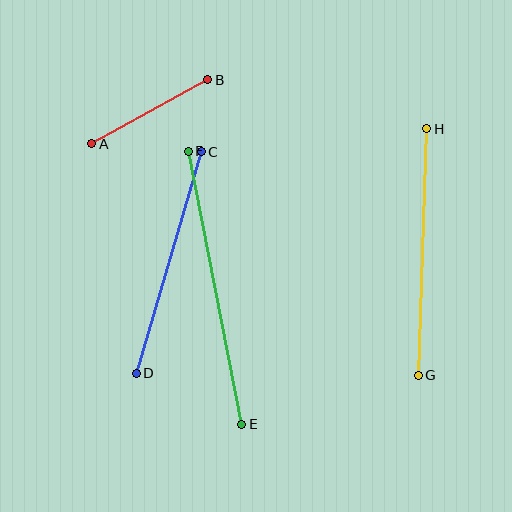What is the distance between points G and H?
The distance is approximately 247 pixels.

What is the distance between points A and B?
The distance is approximately 132 pixels.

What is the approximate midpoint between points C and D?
The midpoint is at approximately (169, 263) pixels.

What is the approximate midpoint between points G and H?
The midpoint is at approximately (423, 252) pixels.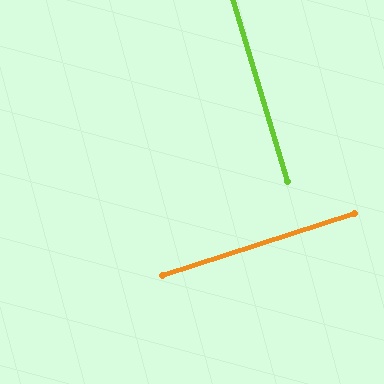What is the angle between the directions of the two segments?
Approximately 89 degrees.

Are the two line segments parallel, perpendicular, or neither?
Perpendicular — they meet at approximately 89°.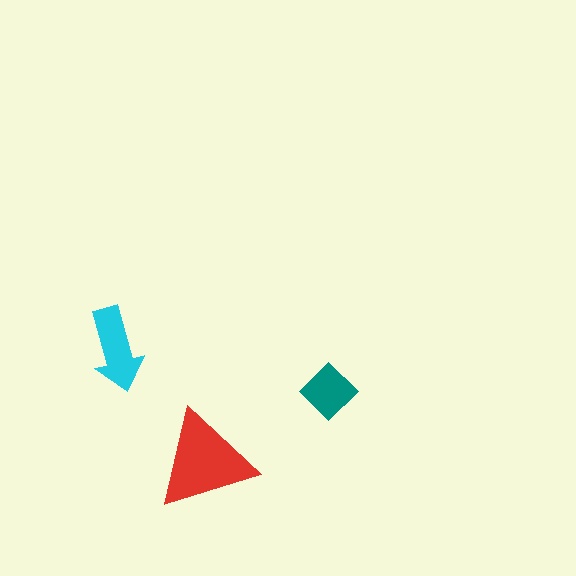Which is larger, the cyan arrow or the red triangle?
The red triangle.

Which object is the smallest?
The teal diamond.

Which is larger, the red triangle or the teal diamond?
The red triangle.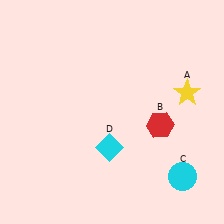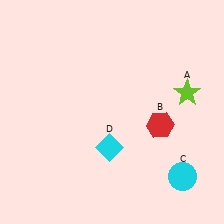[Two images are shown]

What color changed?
The star (A) changed from yellow in Image 1 to lime in Image 2.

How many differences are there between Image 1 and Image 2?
There is 1 difference between the two images.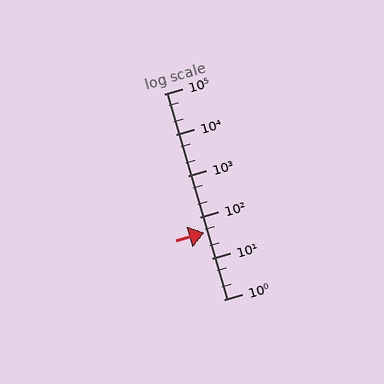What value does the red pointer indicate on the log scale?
The pointer indicates approximately 43.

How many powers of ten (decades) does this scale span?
The scale spans 5 decades, from 1 to 100000.